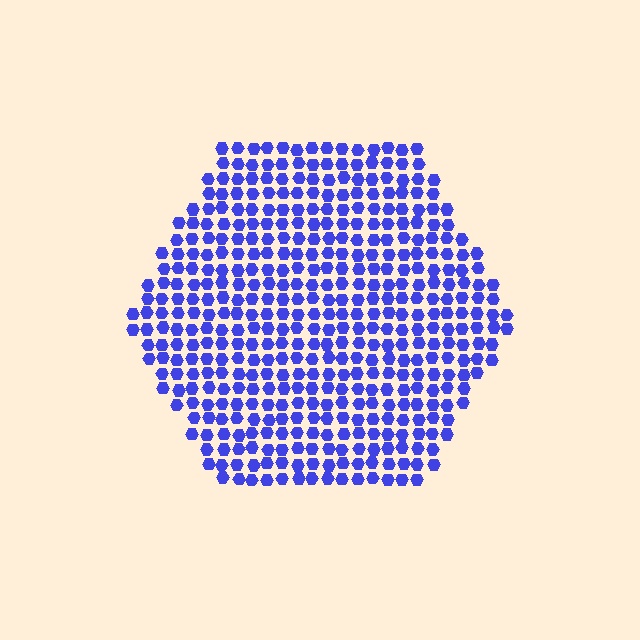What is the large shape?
The large shape is a hexagon.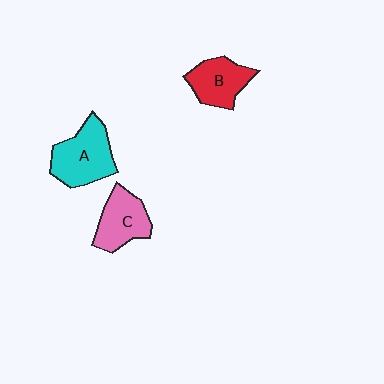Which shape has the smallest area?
Shape B (red).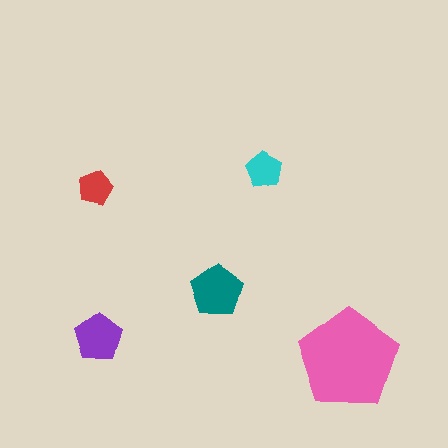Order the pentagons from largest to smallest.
the pink one, the teal one, the purple one, the cyan one, the red one.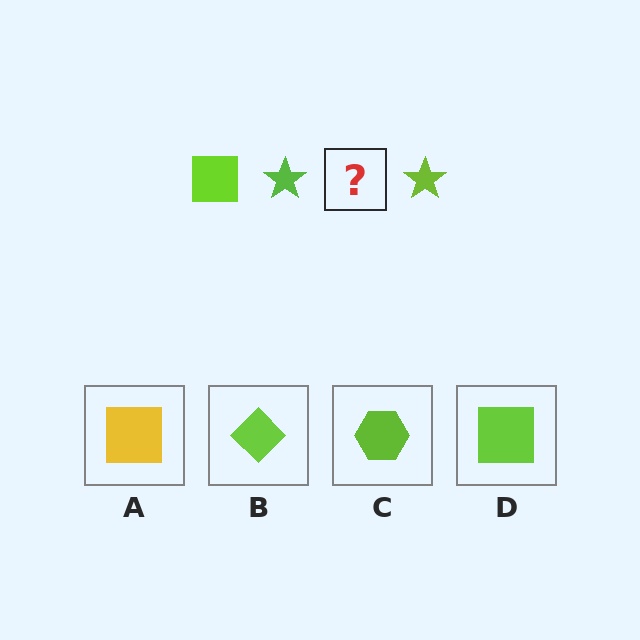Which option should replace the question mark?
Option D.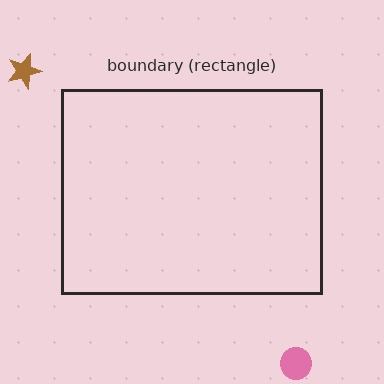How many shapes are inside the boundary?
0 inside, 2 outside.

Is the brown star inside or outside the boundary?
Outside.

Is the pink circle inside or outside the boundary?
Outside.